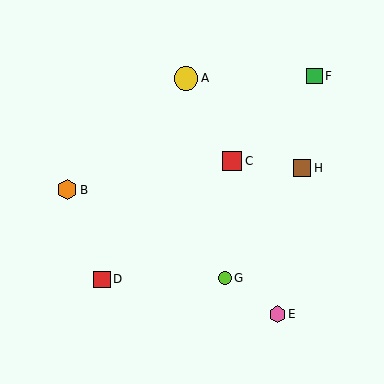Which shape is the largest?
The yellow circle (labeled A) is the largest.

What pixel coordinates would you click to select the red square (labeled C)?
Click at (232, 161) to select the red square C.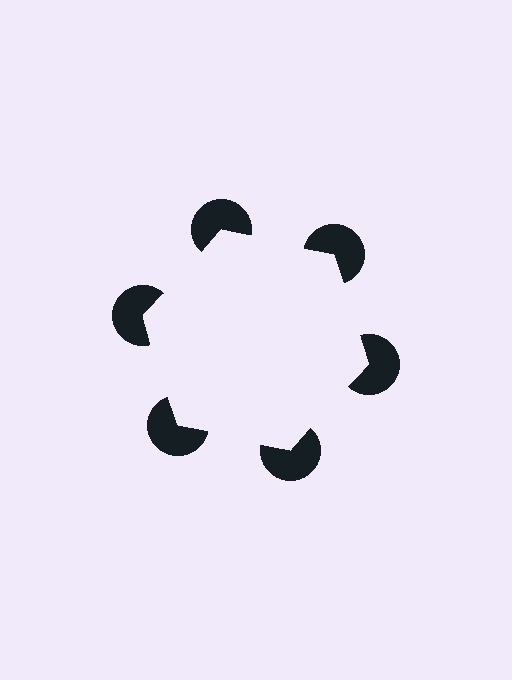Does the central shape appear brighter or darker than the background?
It typically appears slightly brighter than the background, even though no actual brightness change is drawn.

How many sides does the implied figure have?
6 sides.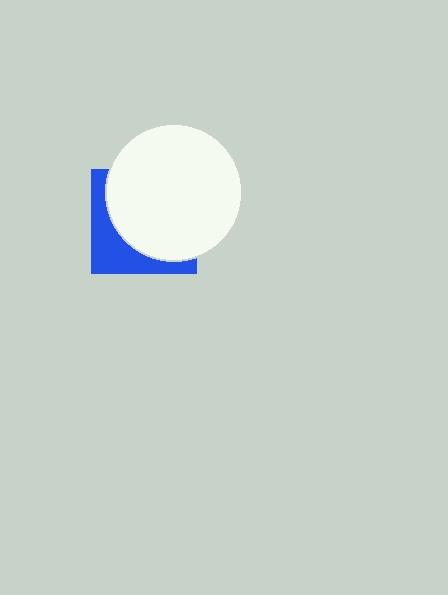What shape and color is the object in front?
The object in front is a white circle.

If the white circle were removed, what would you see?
You would see the complete blue square.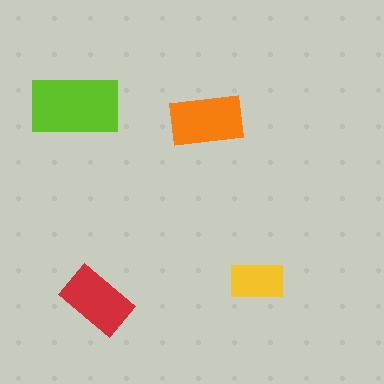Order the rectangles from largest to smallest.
the lime one, the orange one, the red one, the yellow one.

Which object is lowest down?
The red rectangle is bottommost.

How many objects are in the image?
There are 4 objects in the image.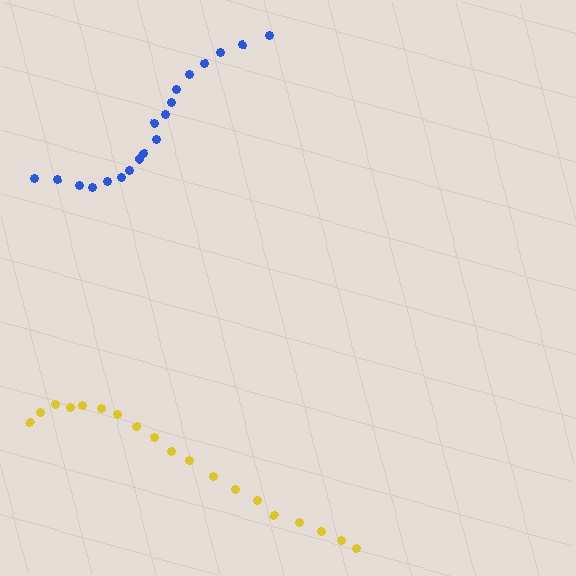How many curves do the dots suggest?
There are 2 distinct paths.